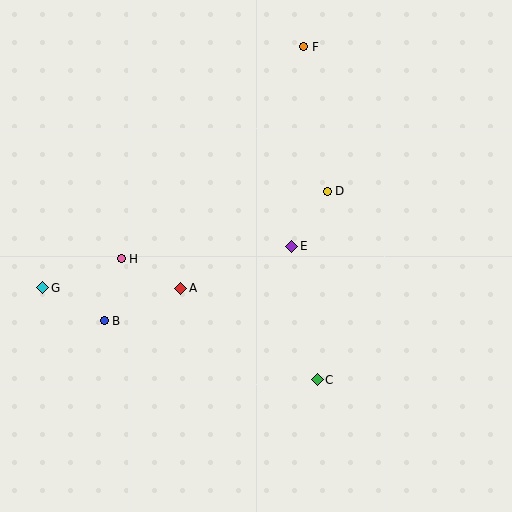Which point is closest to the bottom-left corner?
Point B is closest to the bottom-left corner.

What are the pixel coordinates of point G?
Point G is at (43, 288).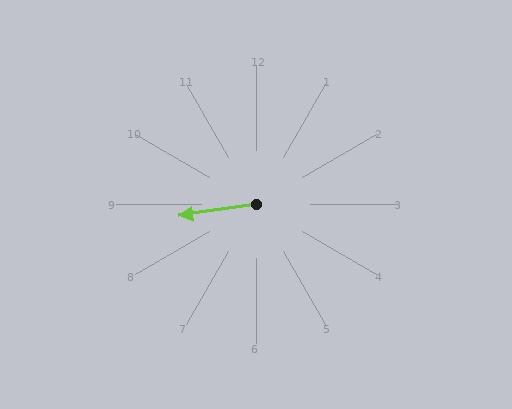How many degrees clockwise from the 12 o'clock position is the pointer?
Approximately 262 degrees.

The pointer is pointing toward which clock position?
Roughly 9 o'clock.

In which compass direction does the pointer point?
West.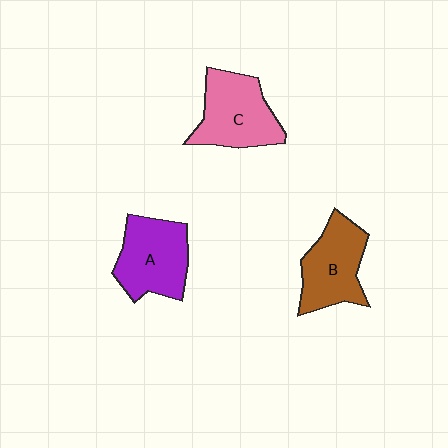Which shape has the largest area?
Shape C (pink).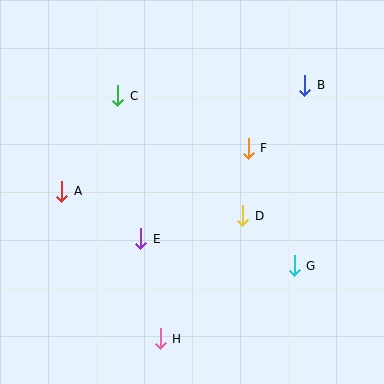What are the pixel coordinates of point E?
Point E is at (141, 239).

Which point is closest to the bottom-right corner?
Point G is closest to the bottom-right corner.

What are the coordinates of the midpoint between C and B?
The midpoint between C and B is at (211, 90).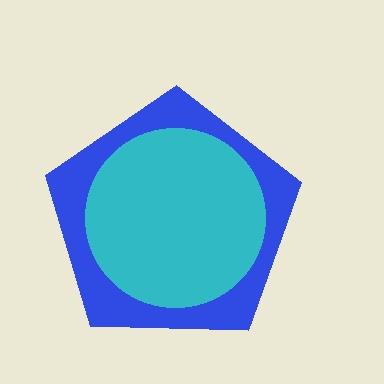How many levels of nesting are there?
2.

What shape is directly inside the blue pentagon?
The cyan circle.